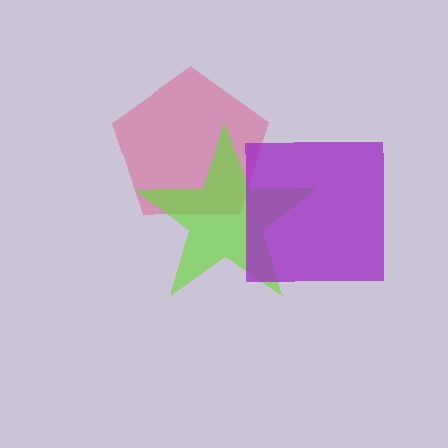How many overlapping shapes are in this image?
There are 3 overlapping shapes in the image.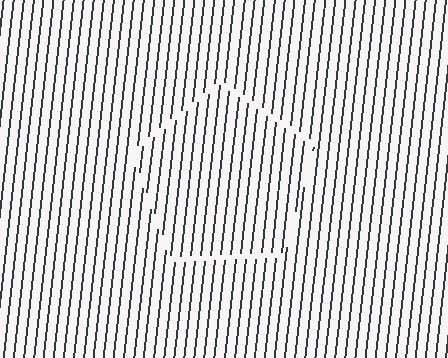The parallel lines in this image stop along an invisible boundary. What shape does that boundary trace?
An illusory pentagon. The interior of the shape contains the same grating, shifted by half a period — the contour is defined by the phase discontinuity where line-ends from the inner and outer gratings abut.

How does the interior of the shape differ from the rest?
The interior of the shape contains the same grating, shifted by half a period — the contour is defined by the phase discontinuity where line-ends from the inner and outer gratings abut.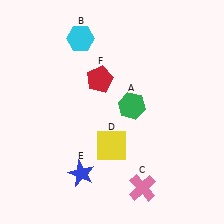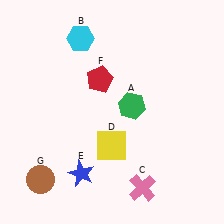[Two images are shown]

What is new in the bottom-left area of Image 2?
A brown circle (G) was added in the bottom-left area of Image 2.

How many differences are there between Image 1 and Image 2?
There is 1 difference between the two images.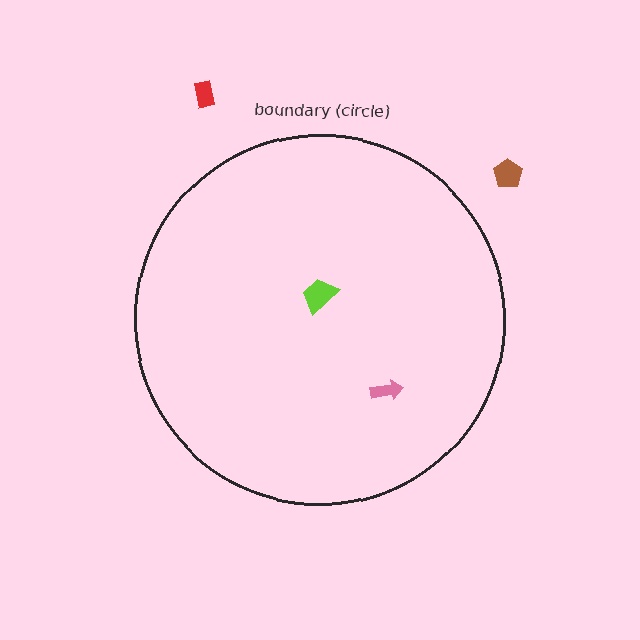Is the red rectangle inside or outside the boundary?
Outside.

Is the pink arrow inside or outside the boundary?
Inside.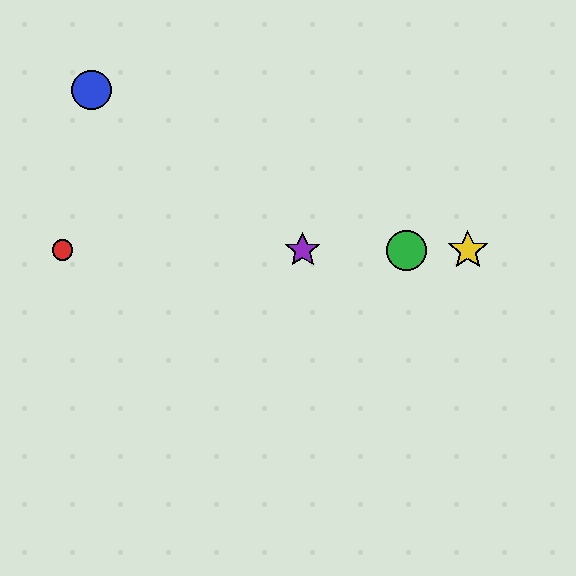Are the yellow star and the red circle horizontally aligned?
Yes, both are at y≈250.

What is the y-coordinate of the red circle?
The red circle is at y≈250.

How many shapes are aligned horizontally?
4 shapes (the red circle, the green circle, the yellow star, the purple star) are aligned horizontally.